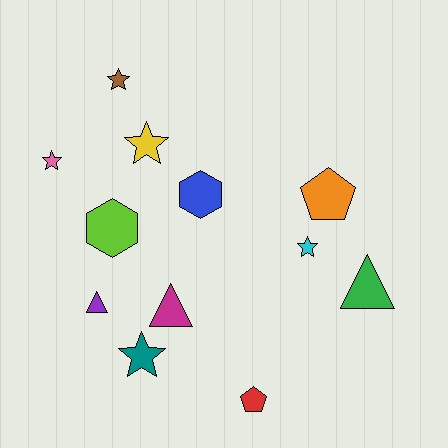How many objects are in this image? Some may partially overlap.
There are 12 objects.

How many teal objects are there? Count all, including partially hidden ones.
There is 1 teal object.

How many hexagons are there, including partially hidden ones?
There are 2 hexagons.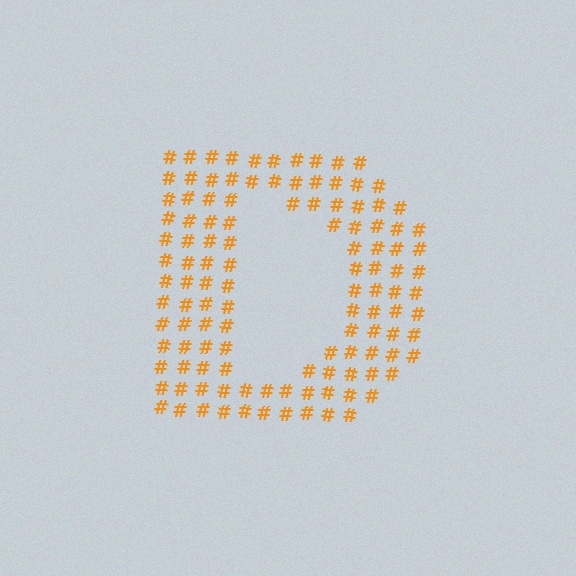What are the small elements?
The small elements are hash symbols.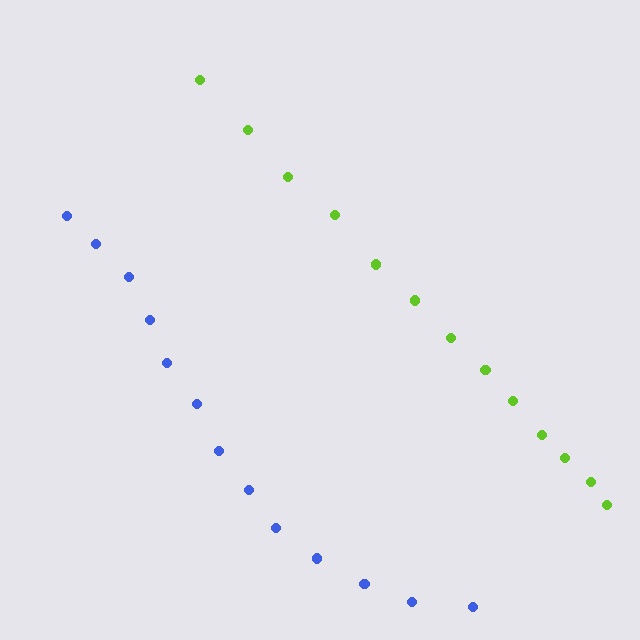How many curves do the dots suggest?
There are 2 distinct paths.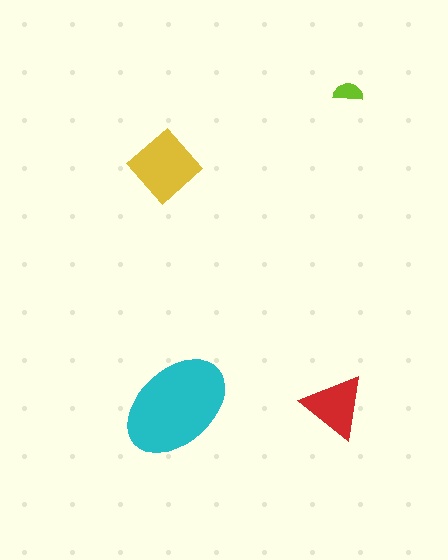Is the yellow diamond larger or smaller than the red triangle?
Larger.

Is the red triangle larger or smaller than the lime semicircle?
Larger.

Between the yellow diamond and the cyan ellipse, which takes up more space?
The cyan ellipse.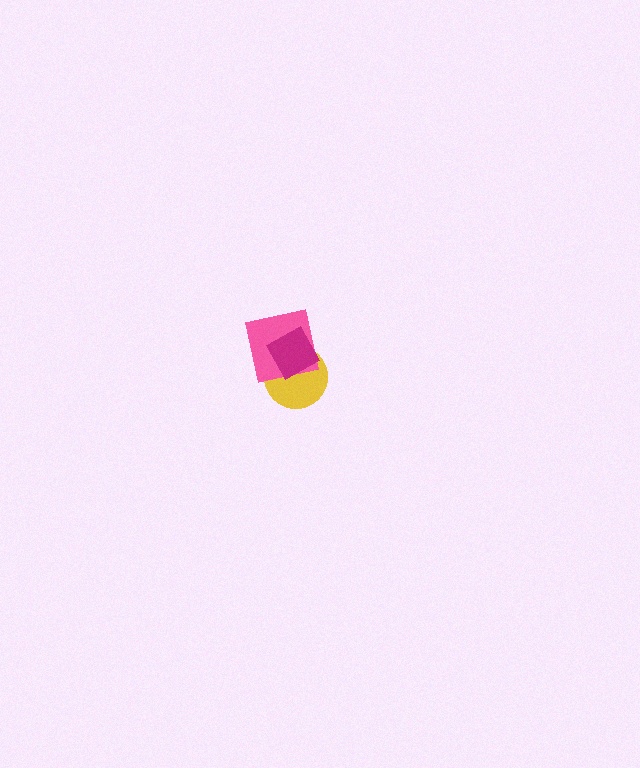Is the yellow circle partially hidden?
Yes, it is partially covered by another shape.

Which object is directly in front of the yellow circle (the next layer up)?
The pink square is directly in front of the yellow circle.